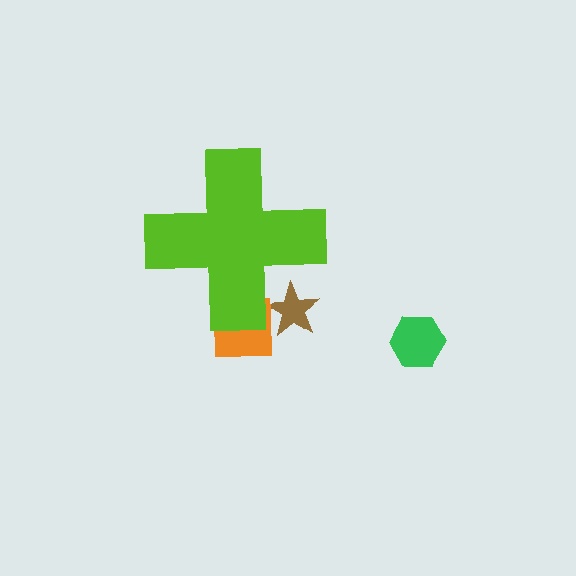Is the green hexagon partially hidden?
No, the green hexagon is fully visible.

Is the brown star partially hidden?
Yes, the brown star is partially hidden behind the lime cross.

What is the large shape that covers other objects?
A lime cross.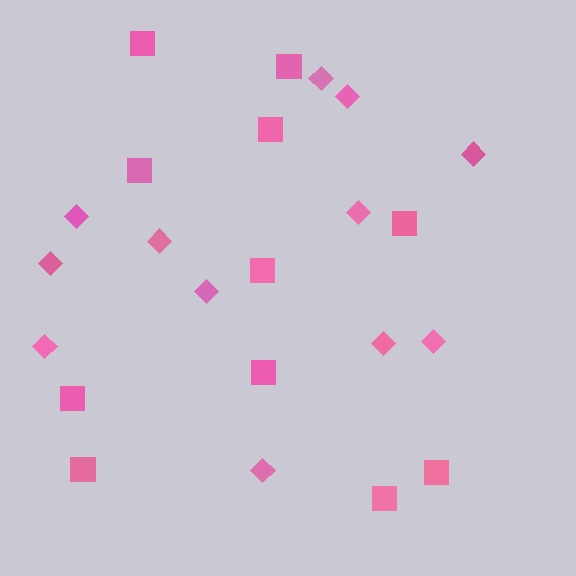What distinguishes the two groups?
There are 2 groups: one group of squares (11) and one group of diamonds (12).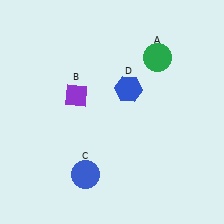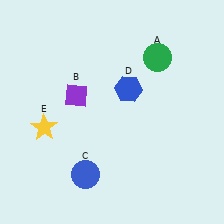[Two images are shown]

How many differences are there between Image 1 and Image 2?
There is 1 difference between the two images.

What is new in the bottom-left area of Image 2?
A yellow star (E) was added in the bottom-left area of Image 2.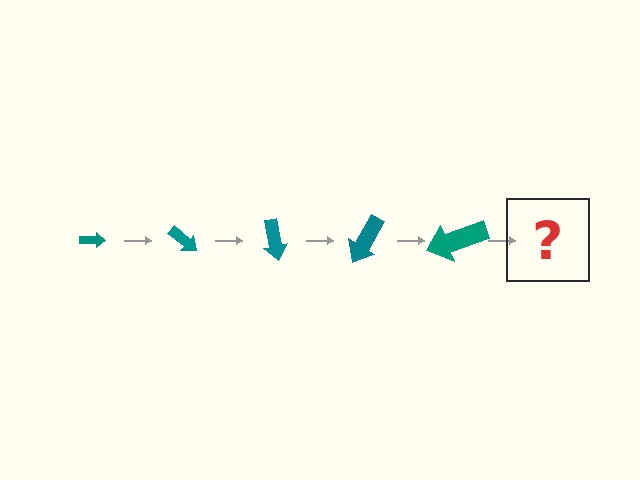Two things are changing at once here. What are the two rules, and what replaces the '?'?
The two rules are that the arrow grows larger each step and it rotates 40 degrees each step. The '?' should be an arrow, larger than the previous one and rotated 200 degrees from the start.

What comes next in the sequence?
The next element should be an arrow, larger than the previous one and rotated 200 degrees from the start.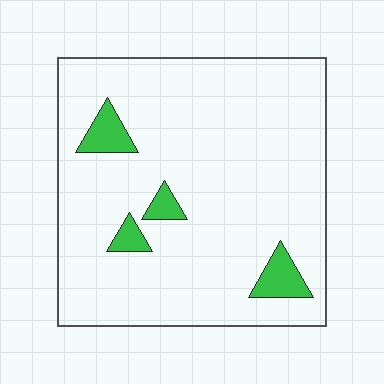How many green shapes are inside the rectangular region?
4.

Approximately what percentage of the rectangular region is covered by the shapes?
Approximately 10%.